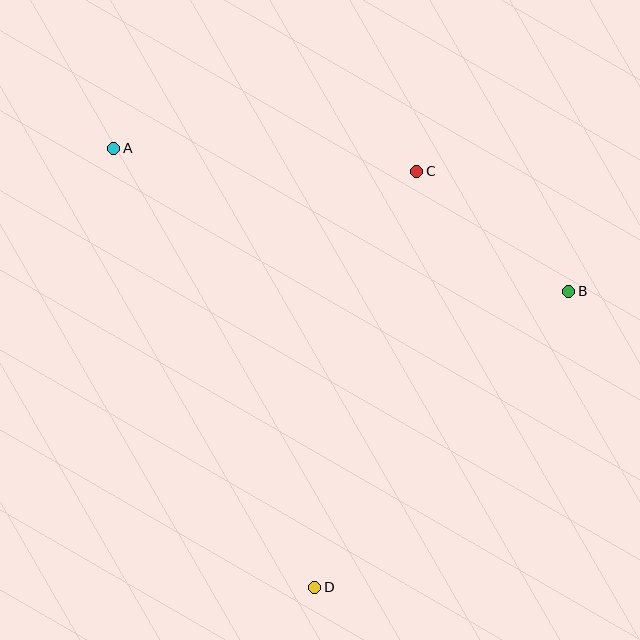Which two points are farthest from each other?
Points A and D are farthest from each other.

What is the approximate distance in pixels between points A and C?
The distance between A and C is approximately 304 pixels.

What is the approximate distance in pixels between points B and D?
The distance between B and D is approximately 390 pixels.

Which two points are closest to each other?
Points B and C are closest to each other.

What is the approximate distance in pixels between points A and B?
The distance between A and B is approximately 477 pixels.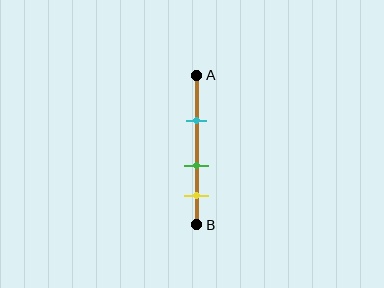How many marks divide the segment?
There are 3 marks dividing the segment.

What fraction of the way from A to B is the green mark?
The green mark is approximately 60% (0.6) of the way from A to B.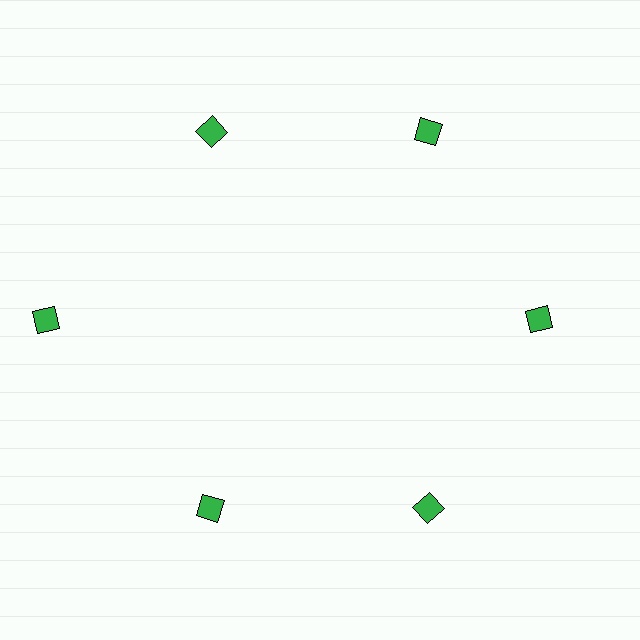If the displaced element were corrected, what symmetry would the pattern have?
It would have 6-fold rotational symmetry — the pattern would map onto itself every 60 degrees.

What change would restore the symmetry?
The symmetry would be restored by moving it inward, back onto the ring so that all 6 diamonds sit at equal angles and equal distance from the center.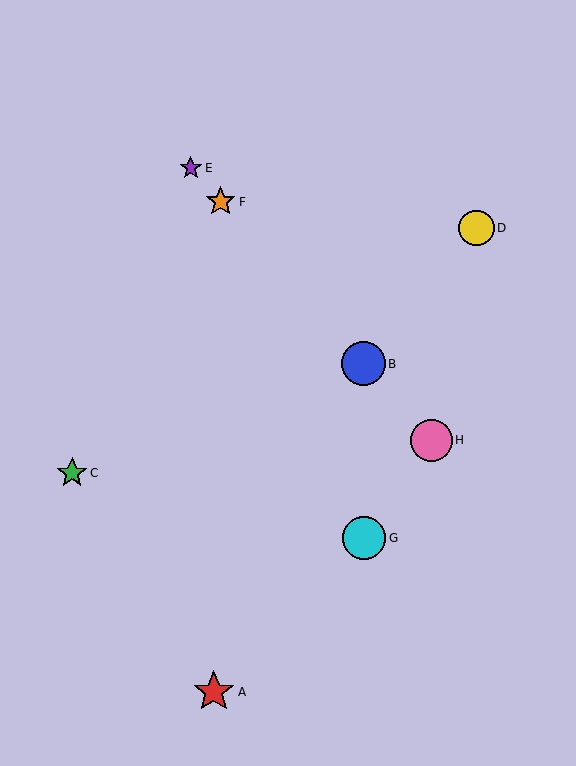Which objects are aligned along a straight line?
Objects B, E, F, H are aligned along a straight line.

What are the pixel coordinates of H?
Object H is at (431, 440).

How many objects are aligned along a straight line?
4 objects (B, E, F, H) are aligned along a straight line.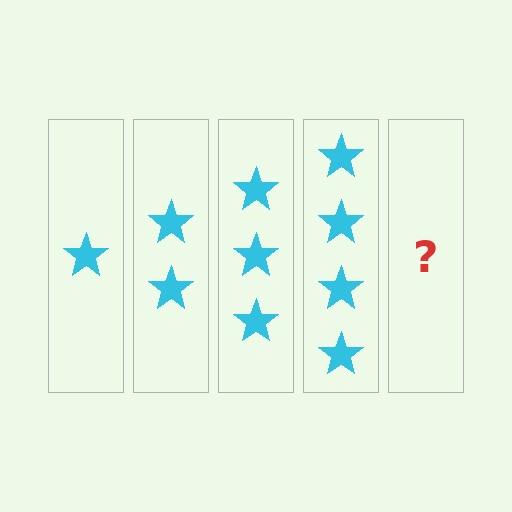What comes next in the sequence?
The next element should be 5 stars.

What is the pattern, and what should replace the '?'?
The pattern is that each step adds one more star. The '?' should be 5 stars.